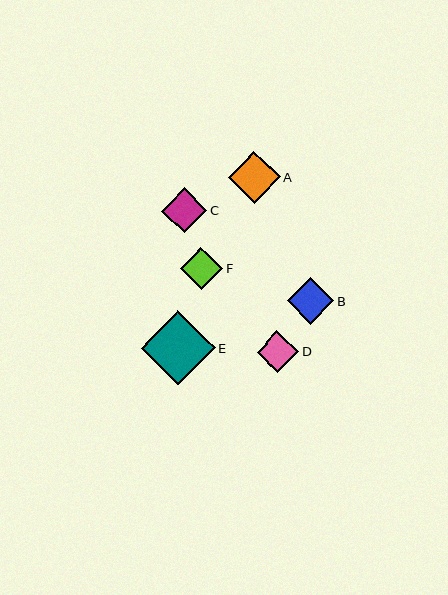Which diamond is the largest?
Diamond E is the largest with a size of approximately 73 pixels.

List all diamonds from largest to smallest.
From largest to smallest: E, A, B, C, F, D.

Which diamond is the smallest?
Diamond D is the smallest with a size of approximately 42 pixels.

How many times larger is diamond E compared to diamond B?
Diamond E is approximately 1.6 times the size of diamond B.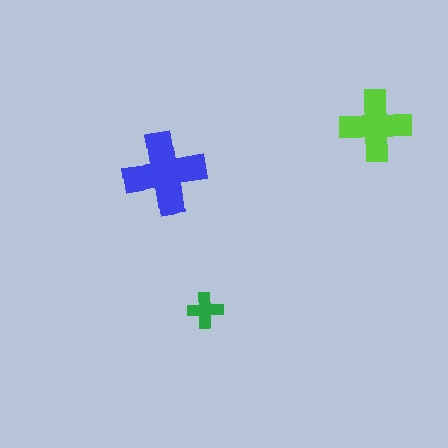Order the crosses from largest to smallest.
the blue one, the lime one, the green one.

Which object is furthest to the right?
The lime cross is rightmost.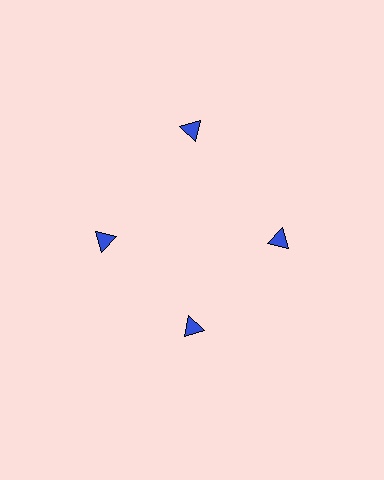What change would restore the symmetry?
The symmetry would be restored by moving it inward, back onto the ring so that all 4 triangles sit at equal angles and equal distance from the center.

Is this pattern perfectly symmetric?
No. The 4 blue triangles are arranged in a ring, but one element near the 12 o'clock position is pushed outward from the center, breaking the 4-fold rotational symmetry.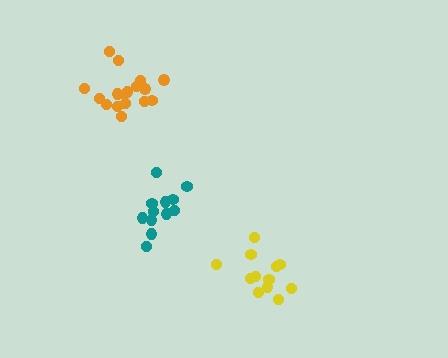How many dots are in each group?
Group 1: 12 dots, Group 2: 17 dots, Group 3: 12 dots (41 total).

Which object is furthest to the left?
The orange cluster is leftmost.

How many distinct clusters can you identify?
There are 3 distinct clusters.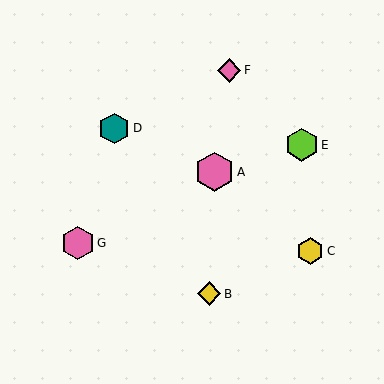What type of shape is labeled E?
Shape E is a lime hexagon.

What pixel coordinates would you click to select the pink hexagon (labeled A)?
Click at (215, 172) to select the pink hexagon A.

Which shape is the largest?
The pink hexagon (labeled A) is the largest.